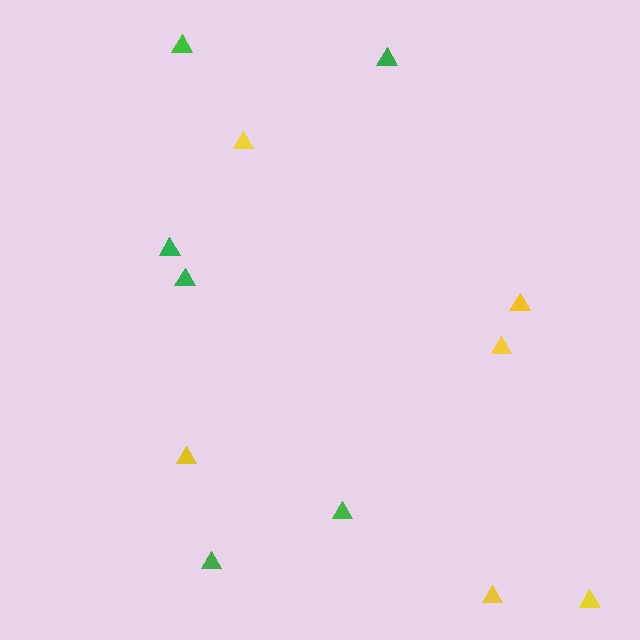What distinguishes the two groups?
There are 2 groups: one group of yellow triangles (6) and one group of green triangles (6).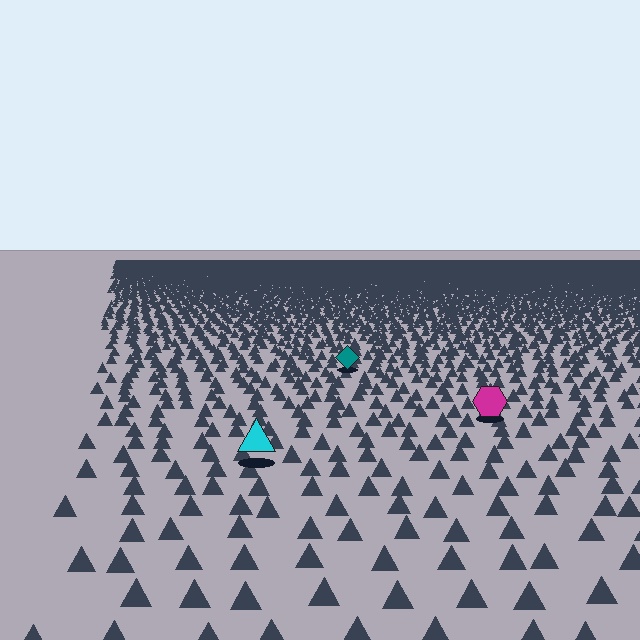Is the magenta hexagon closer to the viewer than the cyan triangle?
No. The cyan triangle is closer — you can tell from the texture gradient: the ground texture is coarser near it.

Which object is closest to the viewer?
The cyan triangle is closest. The texture marks near it are larger and more spread out.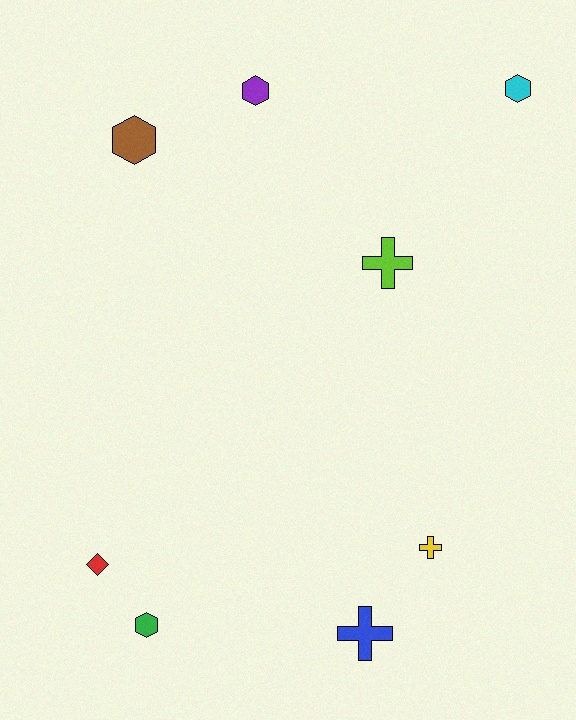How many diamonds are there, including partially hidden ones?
There is 1 diamond.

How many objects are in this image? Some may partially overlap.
There are 8 objects.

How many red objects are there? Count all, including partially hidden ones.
There is 1 red object.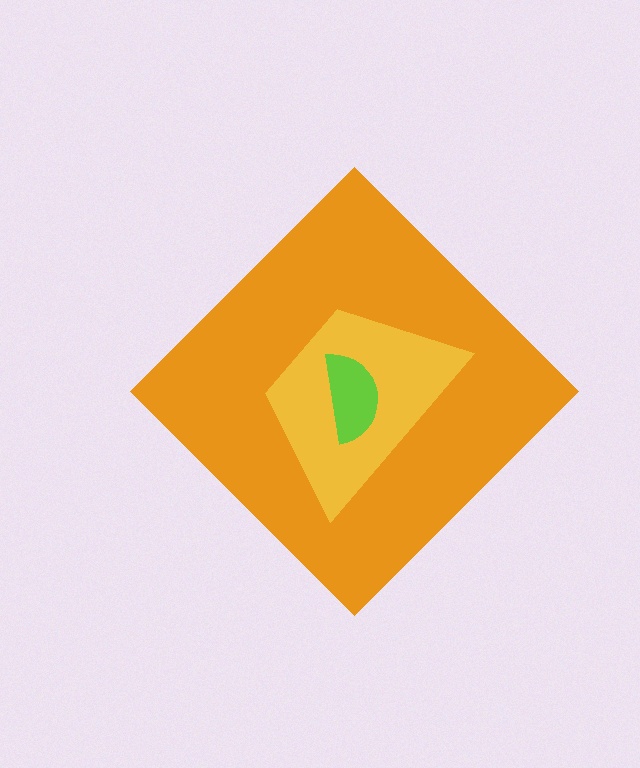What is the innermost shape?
The lime semicircle.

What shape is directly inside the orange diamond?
The yellow trapezoid.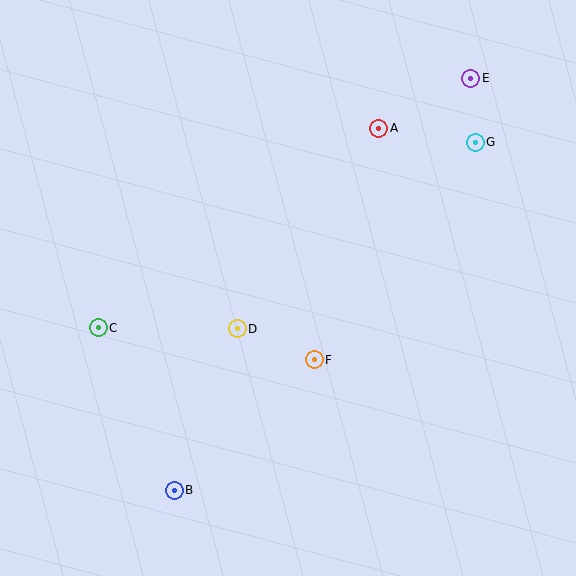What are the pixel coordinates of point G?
Point G is at (475, 142).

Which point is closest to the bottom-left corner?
Point B is closest to the bottom-left corner.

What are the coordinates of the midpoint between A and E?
The midpoint between A and E is at (425, 103).